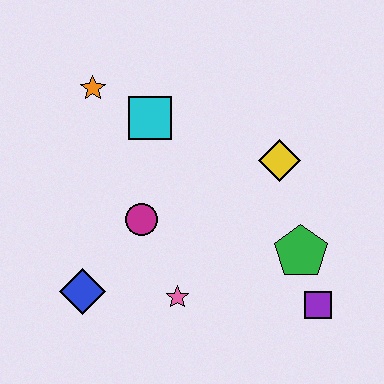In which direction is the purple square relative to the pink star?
The purple square is to the right of the pink star.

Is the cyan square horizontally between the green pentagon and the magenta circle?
Yes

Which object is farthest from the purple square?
The orange star is farthest from the purple square.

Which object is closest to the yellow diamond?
The green pentagon is closest to the yellow diamond.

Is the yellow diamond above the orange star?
No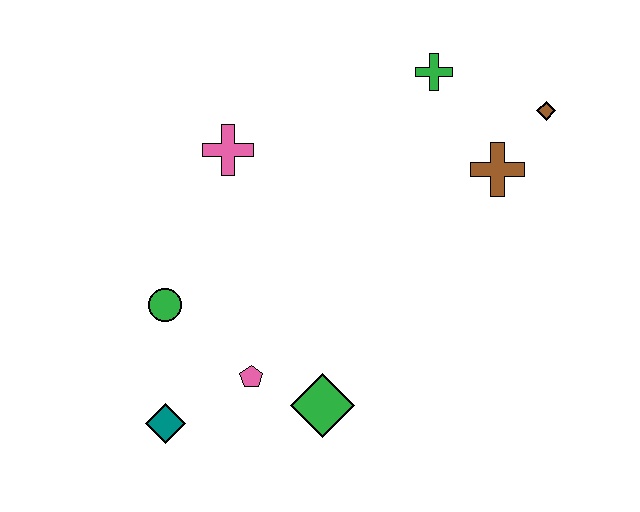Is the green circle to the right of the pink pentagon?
No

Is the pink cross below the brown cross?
No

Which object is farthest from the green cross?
The teal diamond is farthest from the green cross.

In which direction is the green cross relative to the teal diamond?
The green cross is above the teal diamond.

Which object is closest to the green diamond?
The pink pentagon is closest to the green diamond.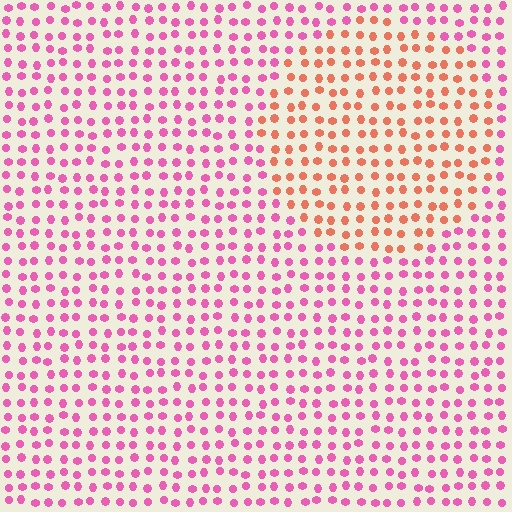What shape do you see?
I see a circle.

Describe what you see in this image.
The image is filled with small pink elements in a uniform arrangement. A circle-shaped region is visible where the elements are tinted to a slightly different hue, forming a subtle color boundary.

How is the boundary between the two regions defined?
The boundary is defined purely by a slight shift in hue (about 47 degrees). Spacing, size, and orientation are identical on both sides.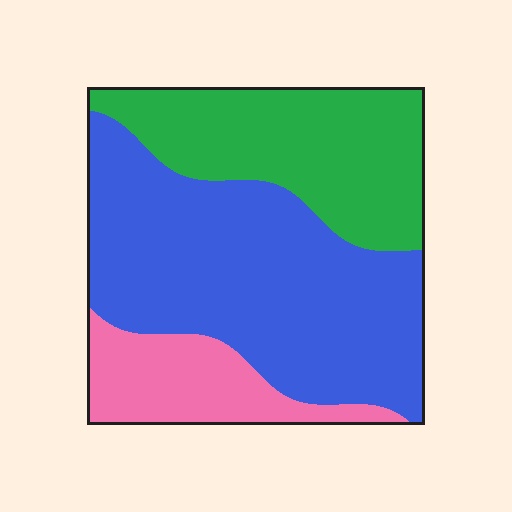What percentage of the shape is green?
Green covers 31% of the shape.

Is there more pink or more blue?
Blue.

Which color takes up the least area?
Pink, at roughly 15%.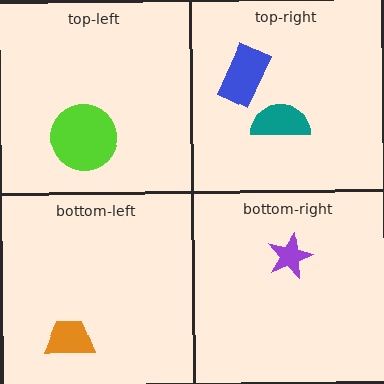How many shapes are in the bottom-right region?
1.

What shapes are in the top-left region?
The lime circle.